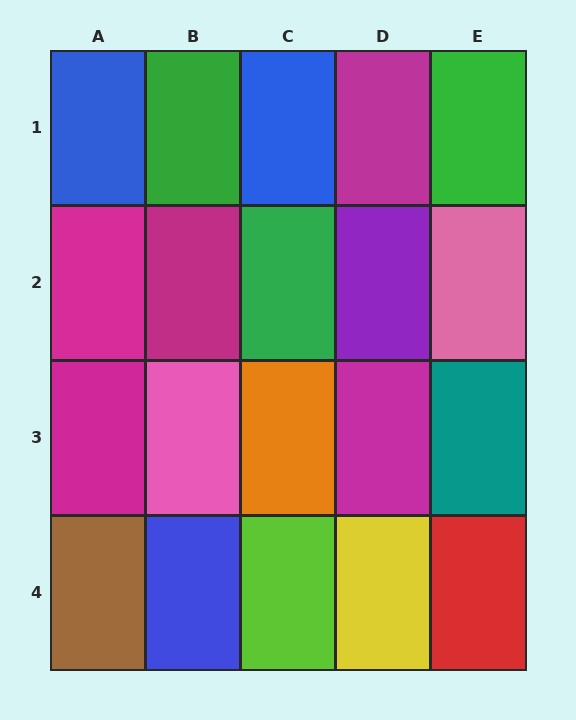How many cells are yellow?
1 cell is yellow.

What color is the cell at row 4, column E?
Red.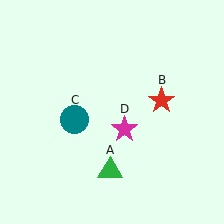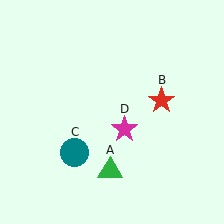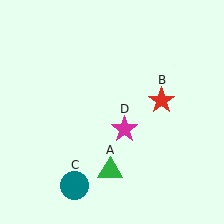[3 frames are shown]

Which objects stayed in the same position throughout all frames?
Green triangle (object A) and red star (object B) and magenta star (object D) remained stationary.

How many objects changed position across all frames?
1 object changed position: teal circle (object C).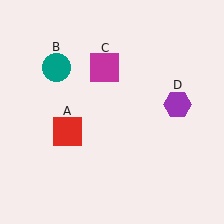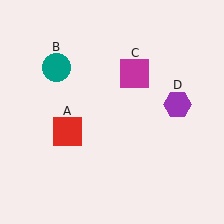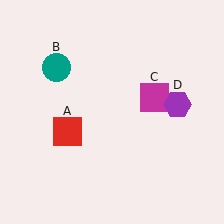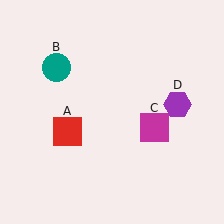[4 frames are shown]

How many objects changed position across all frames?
1 object changed position: magenta square (object C).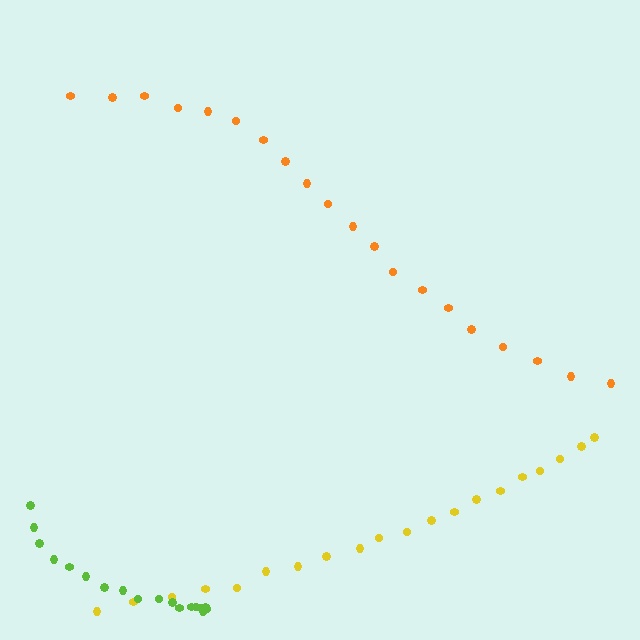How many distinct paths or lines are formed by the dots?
There are 3 distinct paths.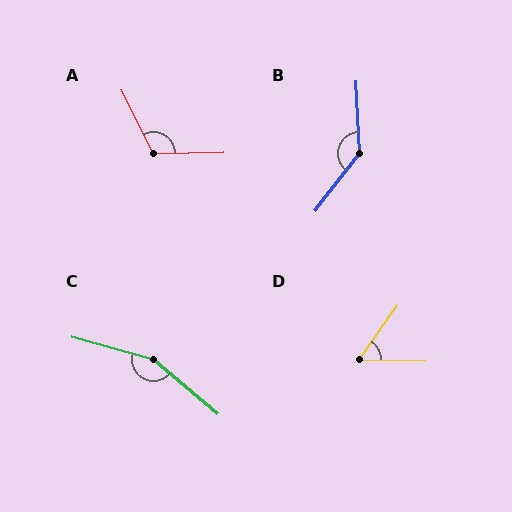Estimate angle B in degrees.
Approximately 140 degrees.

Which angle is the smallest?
D, at approximately 56 degrees.